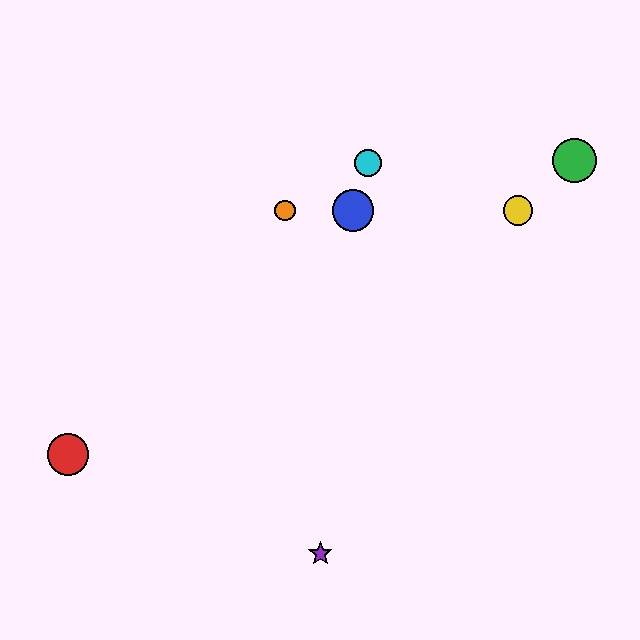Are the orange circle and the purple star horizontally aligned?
No, the orange circle is at y≈211 and the purple star is at y≈554.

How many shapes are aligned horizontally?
3 shapes (the blue circle, the yellow circle, the orange circle) are aligned horizontally.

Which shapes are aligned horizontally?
The blue circle, the yellow circle, the orange circle are aligned horizontally.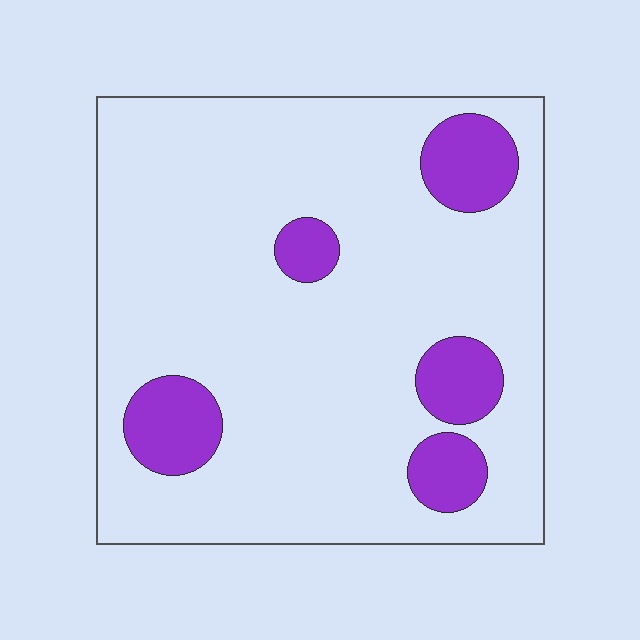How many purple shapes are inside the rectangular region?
5.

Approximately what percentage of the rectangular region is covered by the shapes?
Approximately 15%.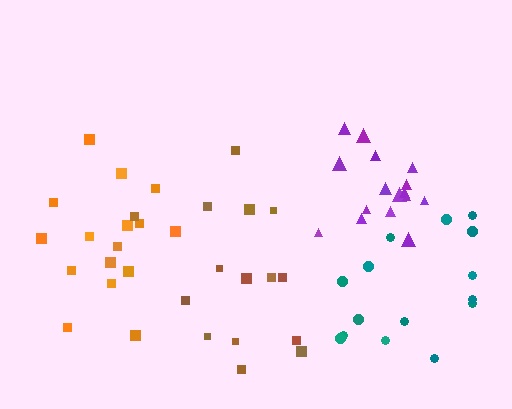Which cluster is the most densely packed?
Purple.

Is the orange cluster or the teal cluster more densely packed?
Orange.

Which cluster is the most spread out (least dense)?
Teal.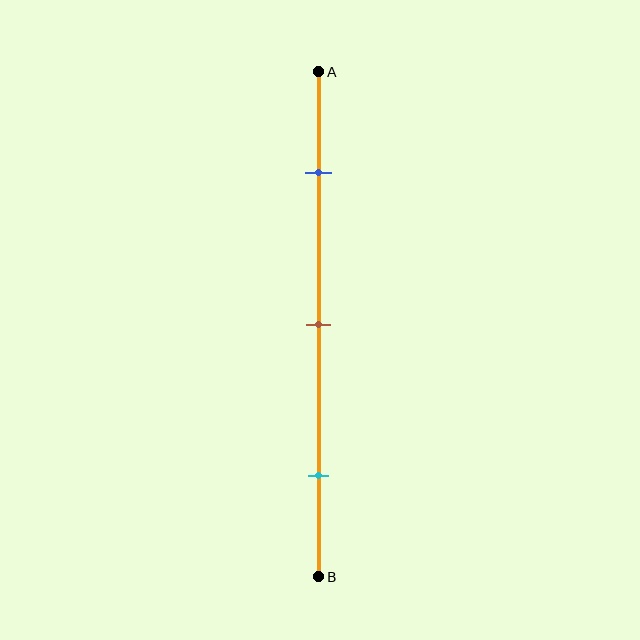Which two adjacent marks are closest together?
The blue and brown marks are the closest adjacent pair.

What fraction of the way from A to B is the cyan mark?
The cyan mark is approximately 80% (0.8) of the way from A to B.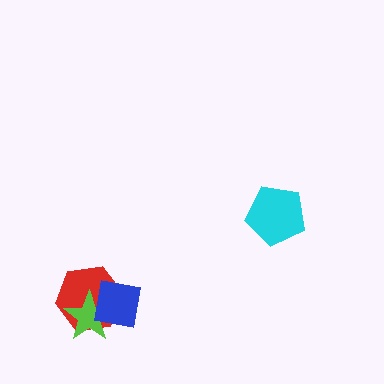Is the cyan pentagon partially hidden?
No, no other shape covers it.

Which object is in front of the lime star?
The blue square is in front of the lime star.